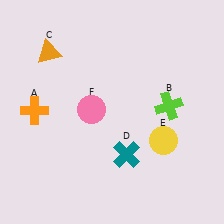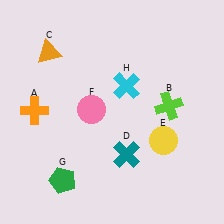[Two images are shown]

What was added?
A green pentagon (G), a cyan cross (H) were added in Image 2.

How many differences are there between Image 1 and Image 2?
There are 2 differences between the two images.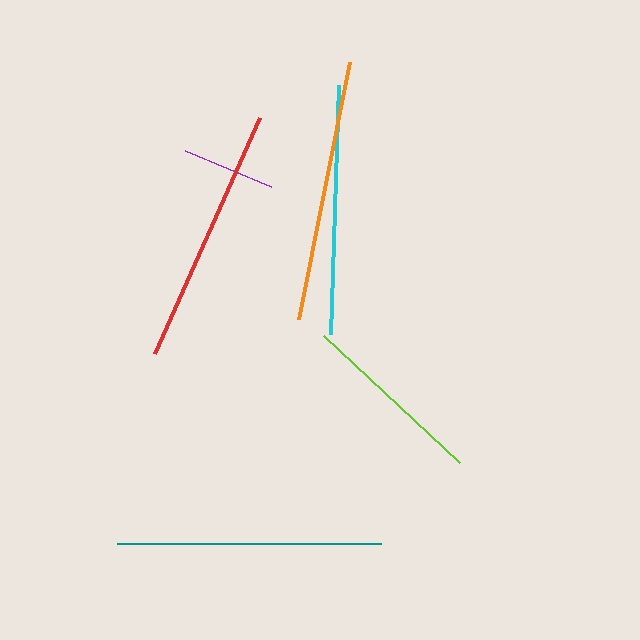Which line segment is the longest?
The teal line is the longest at approximately 264 pixels.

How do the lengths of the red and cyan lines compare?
The red and cyan lines are approximately the same length.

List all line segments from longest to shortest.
From longest to shortest: teal, orange, red, cyan, lime, purple.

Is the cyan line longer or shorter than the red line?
The red line is longer than the cyan line.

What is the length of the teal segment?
The teal segment is approximately 264 pixels long.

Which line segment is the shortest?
The purple line is the shortest at approximately 93 pixels.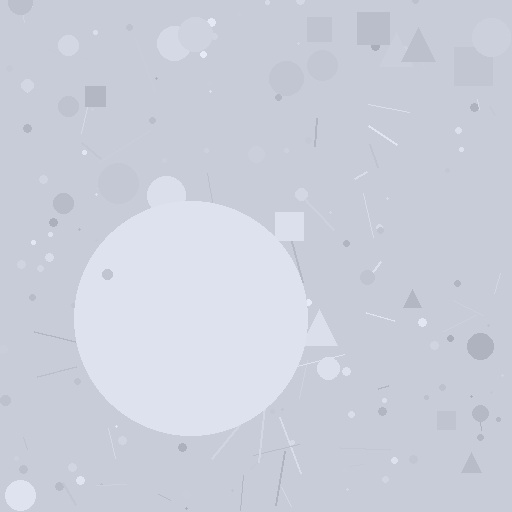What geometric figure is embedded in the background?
A circle is embedded in the background.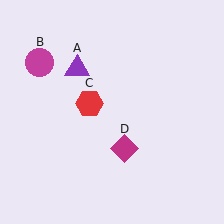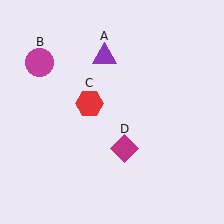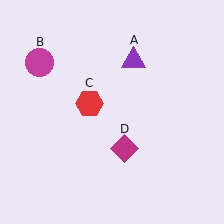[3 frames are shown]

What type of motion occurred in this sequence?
The purple triangle (object A) rotated clockwise around the center of the scene.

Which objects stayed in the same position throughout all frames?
Magenta circle (object B) and red hexagon (object C) and magenta diamond (object D) remained stationary.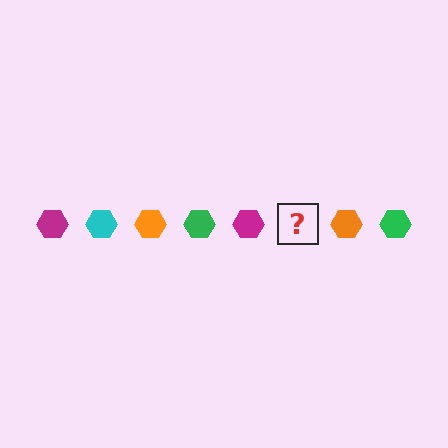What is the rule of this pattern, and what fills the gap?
The rule is that the pattern cycles through magenta, cyan, orange, green hexagons. The gap should be filled with a cyan hexagon.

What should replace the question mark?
The question mark should be replaced with a cyan hexagon.